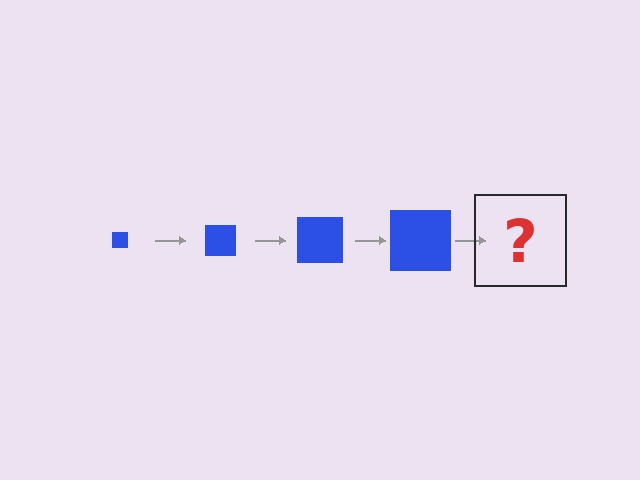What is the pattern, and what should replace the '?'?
The pattern is that the square gets progressively larger each step. The '?' should be a blue square, larger than the previous one.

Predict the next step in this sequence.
The next step is a blue square, larger than the previous one.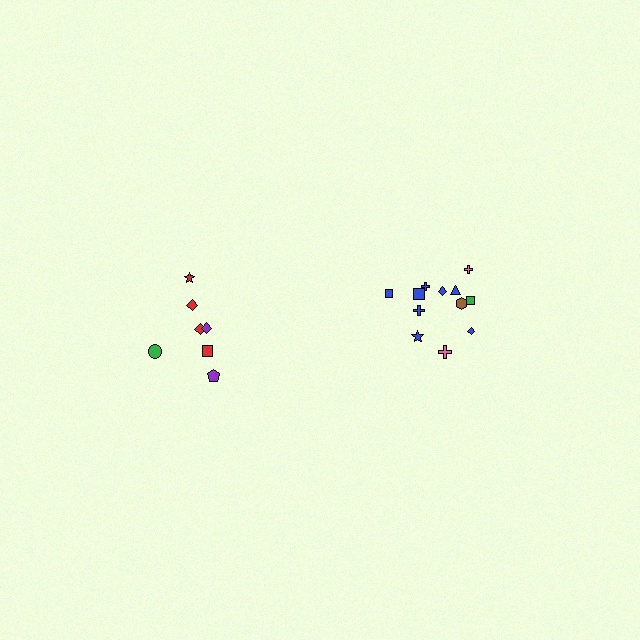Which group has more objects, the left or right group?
The right group.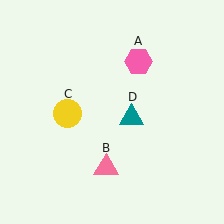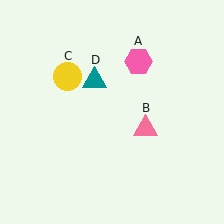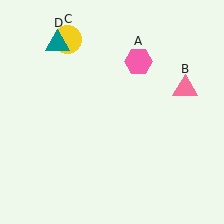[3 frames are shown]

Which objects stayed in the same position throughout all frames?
Pink hexagon (object A) remained stationary.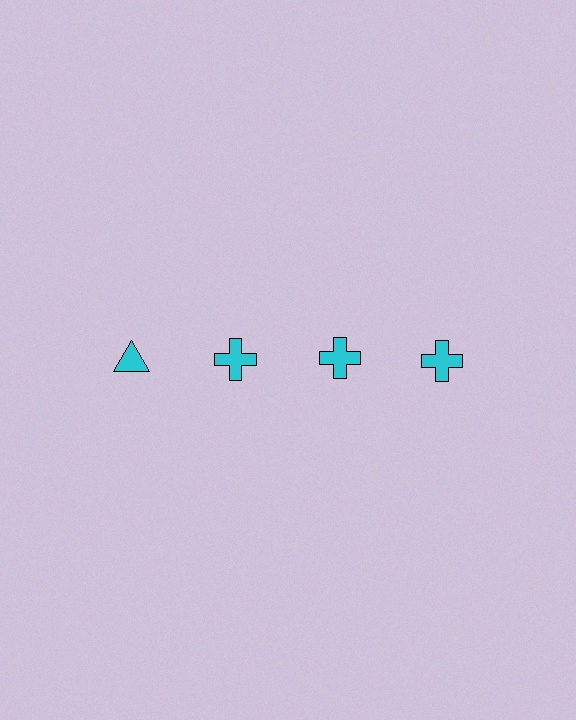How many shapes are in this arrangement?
There are 4 shapes arranged in a grid pattern.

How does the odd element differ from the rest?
It has a different shape: triangle instead of cross.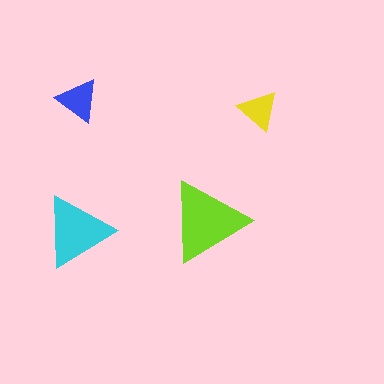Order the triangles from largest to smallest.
the lime one, the cyan one, the blue one, the yellow one.